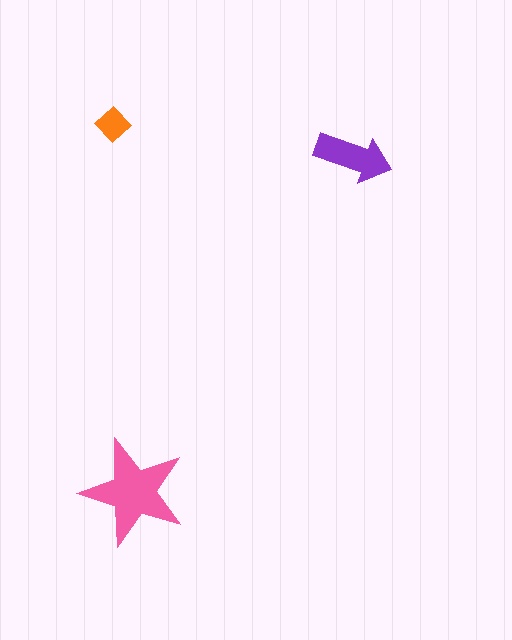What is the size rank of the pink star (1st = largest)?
1st.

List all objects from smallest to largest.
The orange diamond, the purple arrow, the pink star.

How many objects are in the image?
There are 3 objects in the image.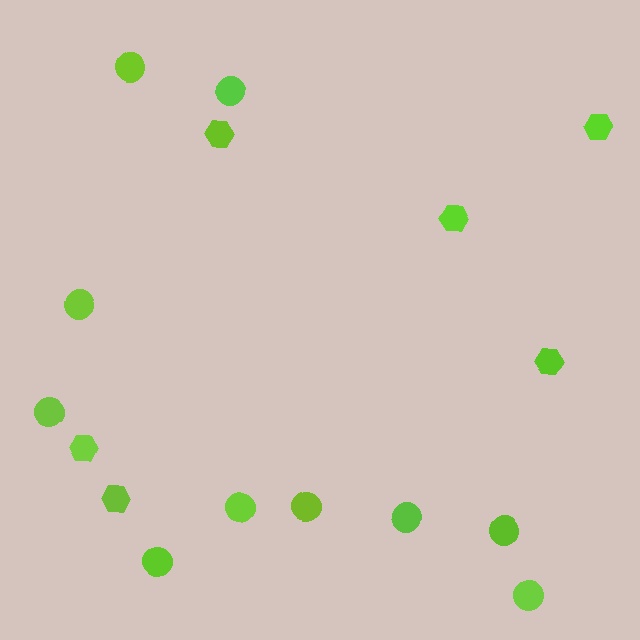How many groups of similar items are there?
There are 2 groups: one group of circles (10) and one group of hexagons (6).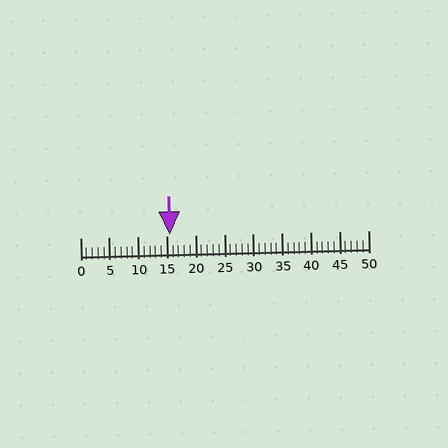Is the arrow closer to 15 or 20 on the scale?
The arrow is closer to 15.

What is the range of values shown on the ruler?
The ruler shows values from 0 to 50.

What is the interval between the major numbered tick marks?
The major tick marks are spaced 5 units apart.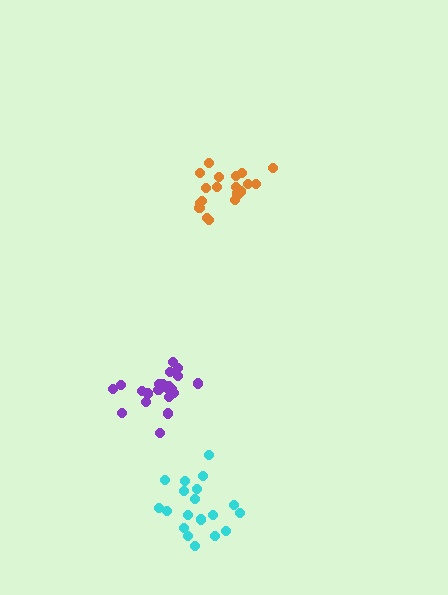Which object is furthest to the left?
The purple cluster is leftmost.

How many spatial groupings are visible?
There are 3 spatial groupings.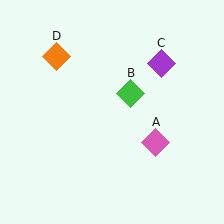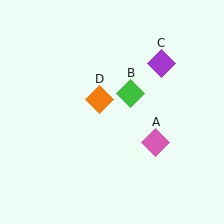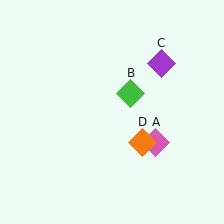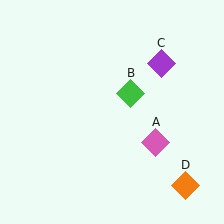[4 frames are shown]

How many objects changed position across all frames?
1 object changed position: orange diamond (object D).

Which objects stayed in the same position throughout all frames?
Pink diamond (object A) and green diamond (object B) and purple diamond (object C) remained stationary.